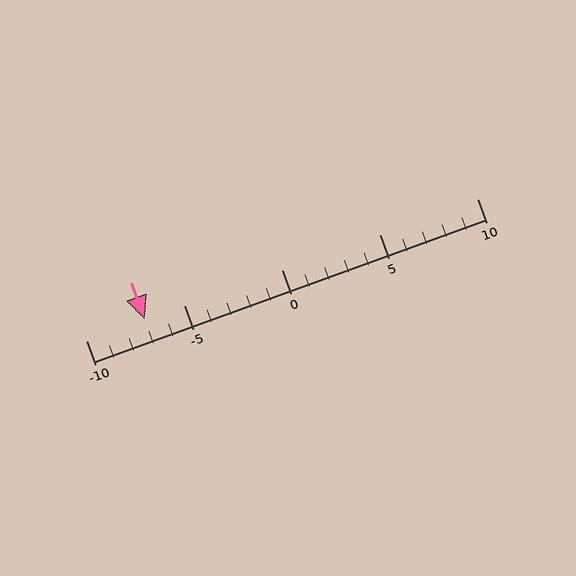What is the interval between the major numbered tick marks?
The major tick marks are spaced 5 units apart.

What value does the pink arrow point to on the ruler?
The pink arrow points to approximately -7.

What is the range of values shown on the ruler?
The ruler shows values from -10 to 10.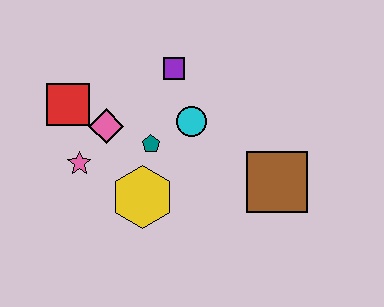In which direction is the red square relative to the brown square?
The red square is to the left of the brown square.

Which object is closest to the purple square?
The cyan circle is closest to the purple square.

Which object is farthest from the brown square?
The red square is farthest from the brown square.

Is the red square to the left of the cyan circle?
Yes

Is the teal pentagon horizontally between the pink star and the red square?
No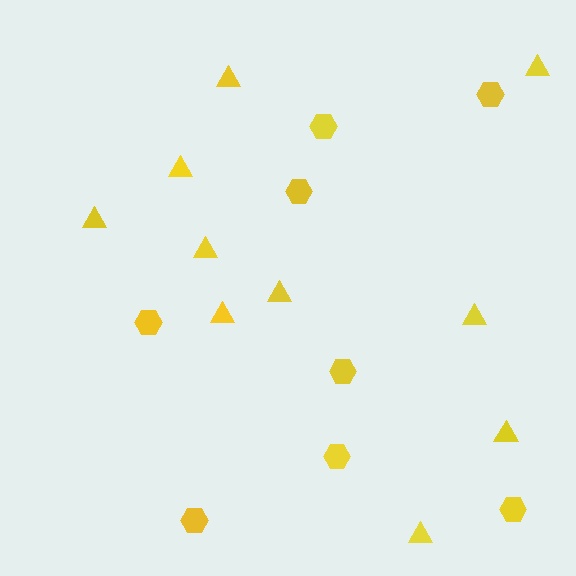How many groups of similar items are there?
There are 2 groups: one group of triangles (10) and one group of hexagons (8).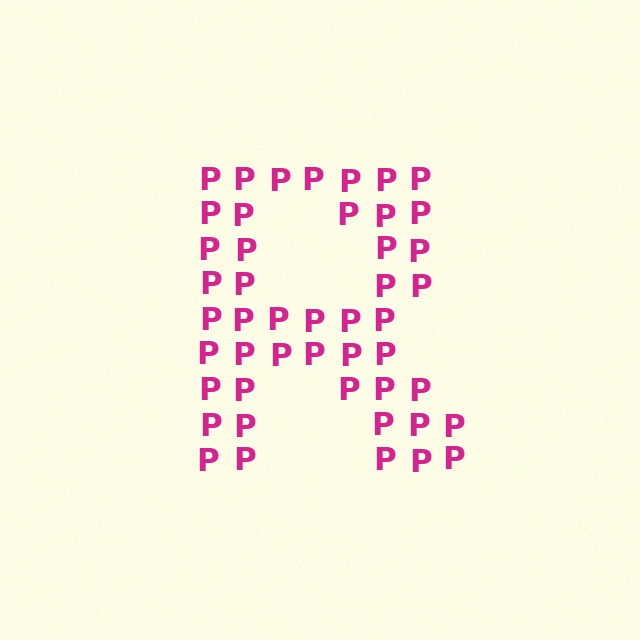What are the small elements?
The small elements are letter P's.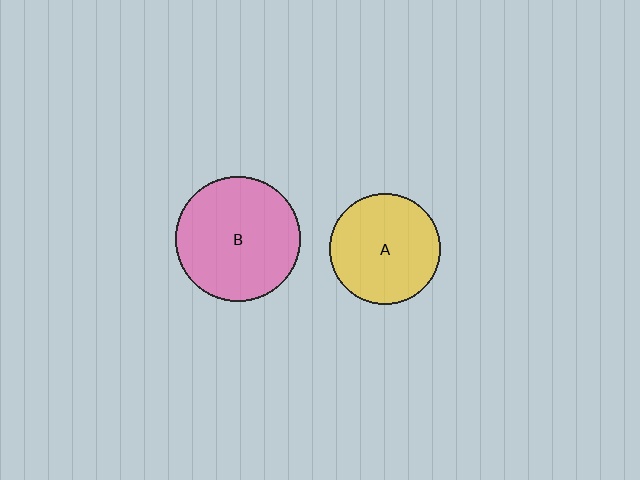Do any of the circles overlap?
No, none of the circles overlap.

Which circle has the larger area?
Circle B (pink).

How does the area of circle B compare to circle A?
Approximately 1.3 times.